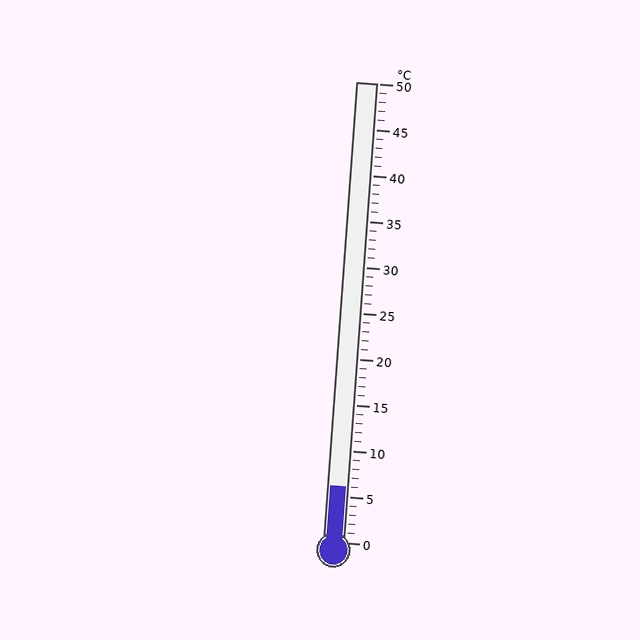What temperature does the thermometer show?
The thermometer shows approximately 6°C.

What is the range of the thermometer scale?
The thermometer scale ranges from 0°C to 50°C.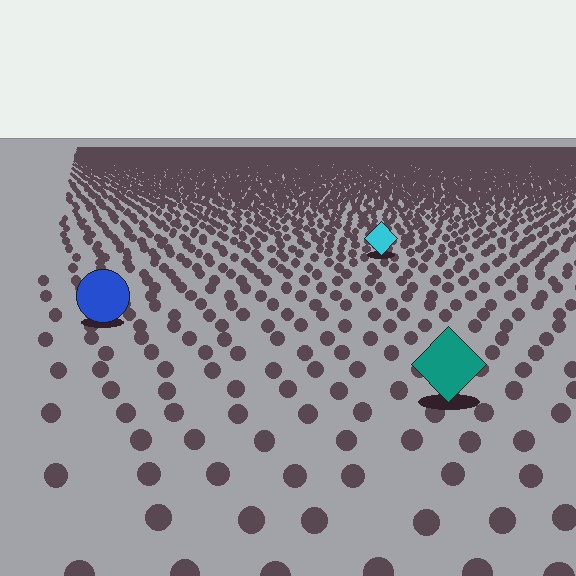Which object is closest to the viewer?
The teal diamond is closest. The texture marks near it are larger and more spread out.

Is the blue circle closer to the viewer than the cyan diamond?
Yes. The blue circle is closer — you can tell from the texture gradient: the ground texture is coarser near it.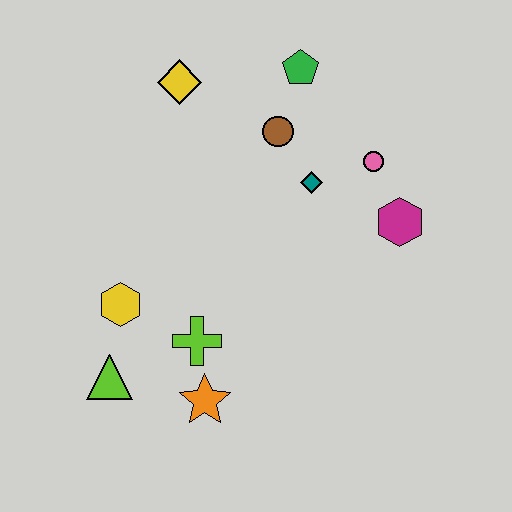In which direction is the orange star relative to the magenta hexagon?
The orange star is to the left of the magenta hexagon.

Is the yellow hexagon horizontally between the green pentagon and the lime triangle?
Yes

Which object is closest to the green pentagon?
The brown circle is closest to the green pentagon.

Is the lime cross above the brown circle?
No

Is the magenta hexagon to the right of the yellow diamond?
Yes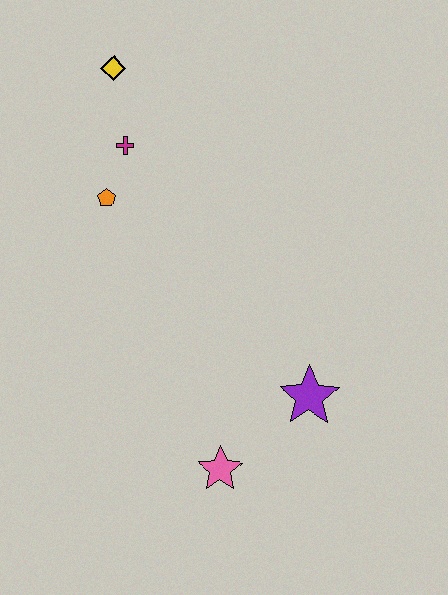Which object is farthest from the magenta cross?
The pink star is farthest from the magenta cross.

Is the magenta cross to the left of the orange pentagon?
No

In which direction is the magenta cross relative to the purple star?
The magenta cross is above the purple star.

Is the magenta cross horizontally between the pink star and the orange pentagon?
Yes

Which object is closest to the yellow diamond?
The magenta cross is closest to the yellow diamond.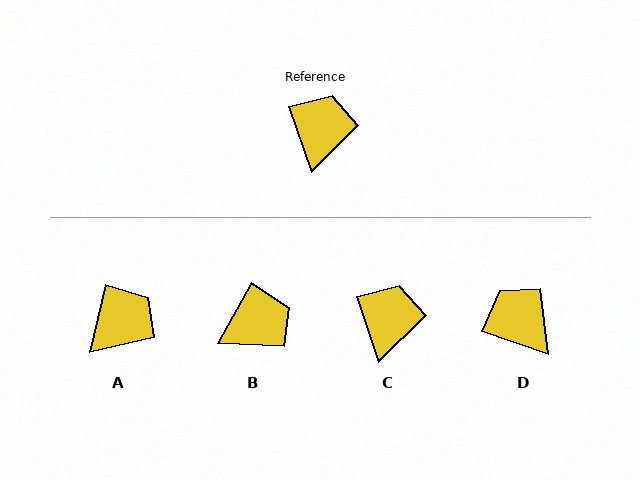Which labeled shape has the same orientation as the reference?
C.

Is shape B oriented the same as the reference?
No, it is off by about 48 degrees.